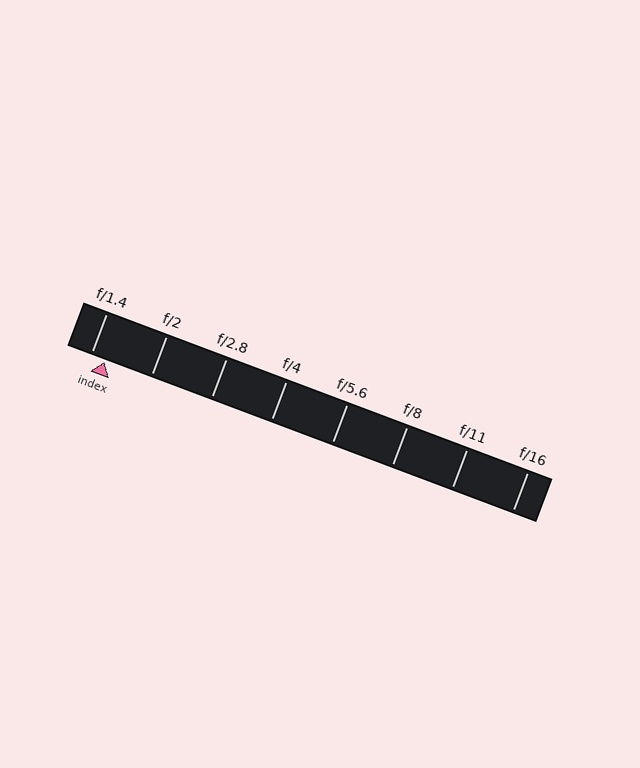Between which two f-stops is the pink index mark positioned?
The index mark is between f/1.4 and f/2.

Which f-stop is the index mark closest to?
The index mark is closest to f/1.4.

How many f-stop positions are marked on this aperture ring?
There are 8 f-stop positions marked.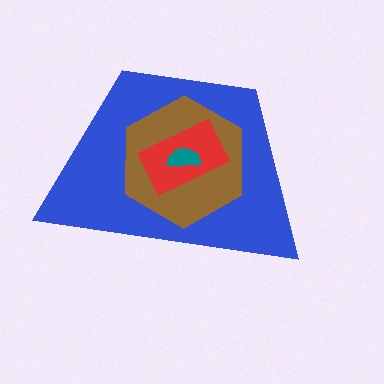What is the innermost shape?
The teal semicircle.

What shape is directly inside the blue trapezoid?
The brown hexagon.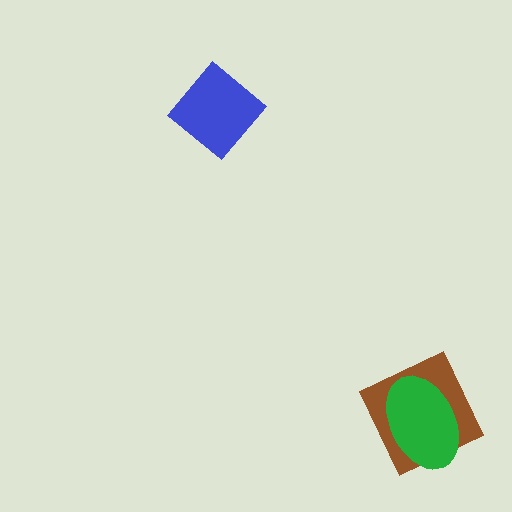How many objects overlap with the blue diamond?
0 objects overlap with the blue diamond.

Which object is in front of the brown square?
The green ellipse is in front of the brown square.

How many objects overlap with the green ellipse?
1 object overlaps with the green ellipse.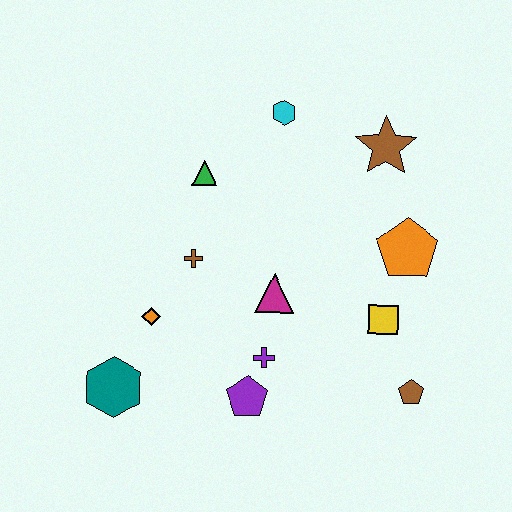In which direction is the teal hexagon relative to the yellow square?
The teal hexagon is to the left of the yellow square.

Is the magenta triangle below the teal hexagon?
No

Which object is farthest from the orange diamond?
The brown star is farthest from the orange diamond.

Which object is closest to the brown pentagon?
The yellow square is closest to the brown pentagon.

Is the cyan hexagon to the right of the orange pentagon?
No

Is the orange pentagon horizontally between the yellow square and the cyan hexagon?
No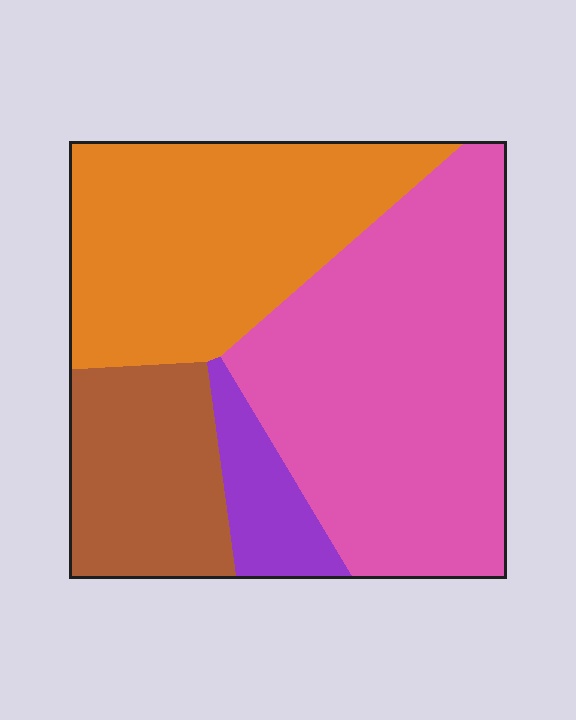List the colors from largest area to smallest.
From largest to smallest: pink, orange, brown, purple.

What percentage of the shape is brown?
Brown takes up about one sixth (1/6) of the shape.